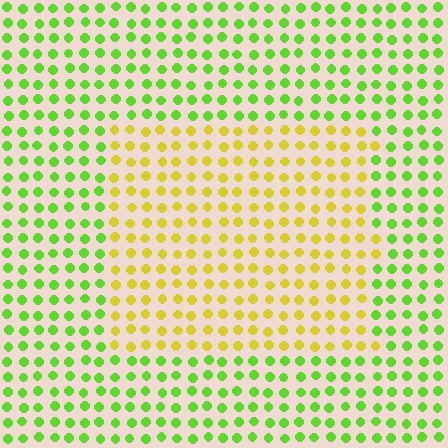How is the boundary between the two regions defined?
The boundary is defined purely by a slight shift in hue (about 46 degrees). Spacing, size, and orientation are identical on both sides.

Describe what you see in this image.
The image is filled with small lime elements in a uniform arrangement. A rectangle-shaped region is visible where the elements are tinted to a slightly different hue, forming a subtle color boundary.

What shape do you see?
I see a rectangle.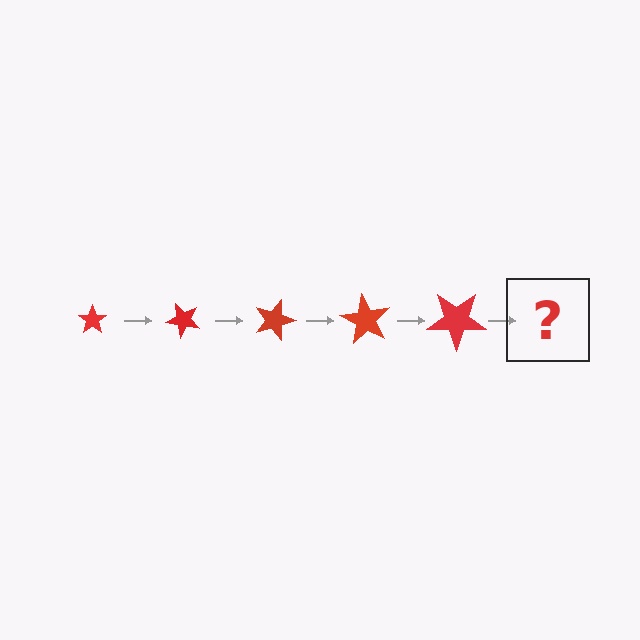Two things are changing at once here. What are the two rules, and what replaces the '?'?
The two rules are that the star grows larger each step and it rotates 45 degrees each step. The '?' should be a star, larger than the previous one and rotated 225 degrees from the start.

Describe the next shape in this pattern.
It should be a star, larger than the previous one and rotated 225 degrees from the start.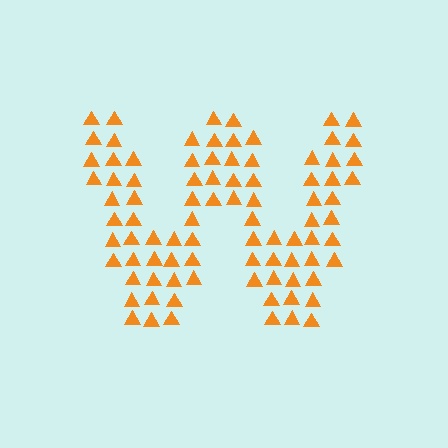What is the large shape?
The large shape is the letter W.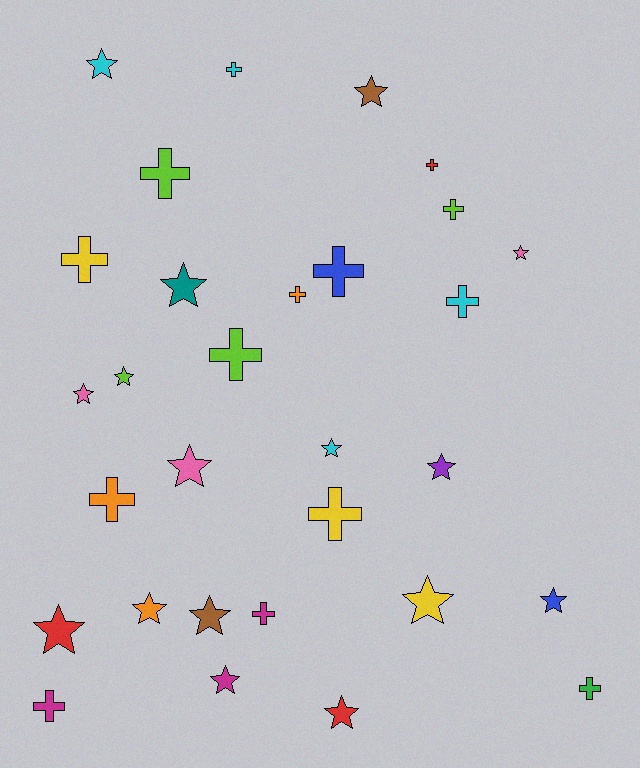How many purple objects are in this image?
There is 1 purple object.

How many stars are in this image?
There are 16 stars.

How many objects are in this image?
There are 30 objects.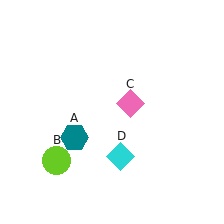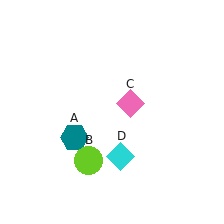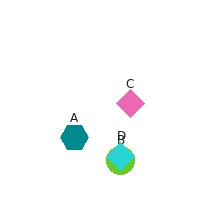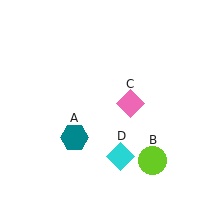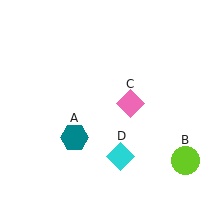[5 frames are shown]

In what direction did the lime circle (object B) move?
The lime circle (object B) moved right.